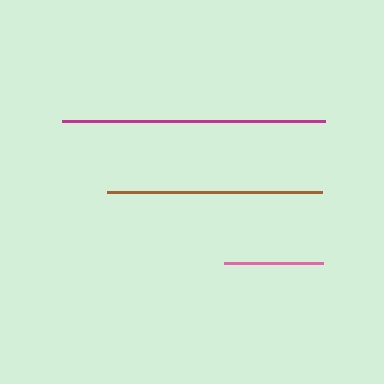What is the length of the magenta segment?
The magenta segment is approximately 263 pixels long.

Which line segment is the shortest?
The pink line is the shortest at approximately 99 pixels.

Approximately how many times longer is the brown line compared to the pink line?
The brown line is approximately 2.2 times the length of the pink line.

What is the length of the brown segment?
The brown segment is approximately 215 pixels long.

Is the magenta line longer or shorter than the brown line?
The magenta line is longer than the brown line.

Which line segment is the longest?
The magenta line is the longest at approximately 263 pixels.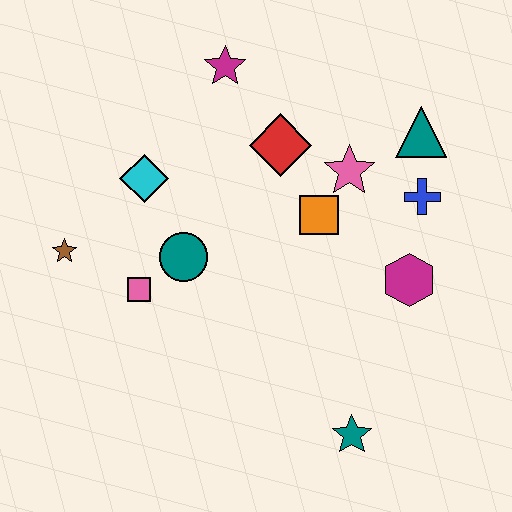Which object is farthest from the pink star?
The brown star is farthest from the pink star.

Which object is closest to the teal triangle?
The blue cross is closest to the teal triangle.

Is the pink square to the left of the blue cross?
Yes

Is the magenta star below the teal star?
No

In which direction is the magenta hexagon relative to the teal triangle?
The magenta hexagon is below the teal triangle.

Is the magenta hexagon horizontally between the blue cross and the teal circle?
Yes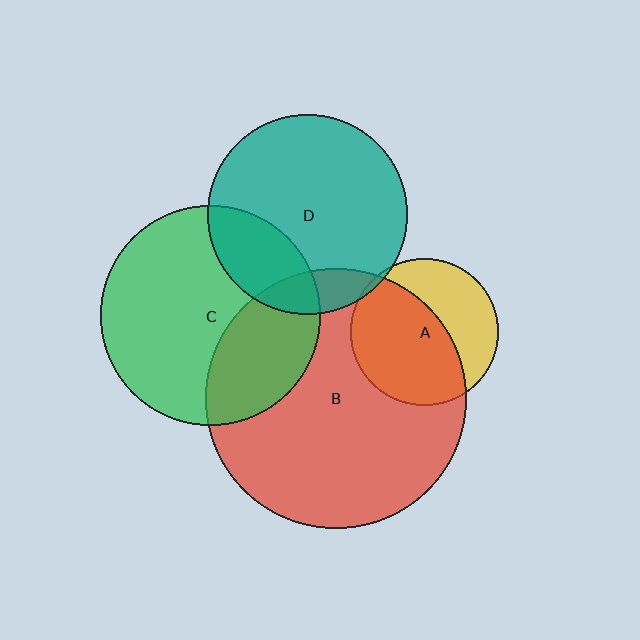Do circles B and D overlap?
Yes.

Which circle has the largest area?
Circle B (red).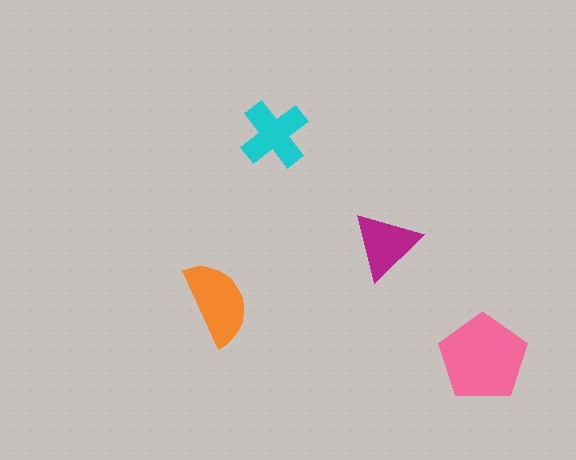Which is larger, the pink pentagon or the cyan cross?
The pink pentagon.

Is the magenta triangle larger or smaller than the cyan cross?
Smaller.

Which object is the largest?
The pink pentagon.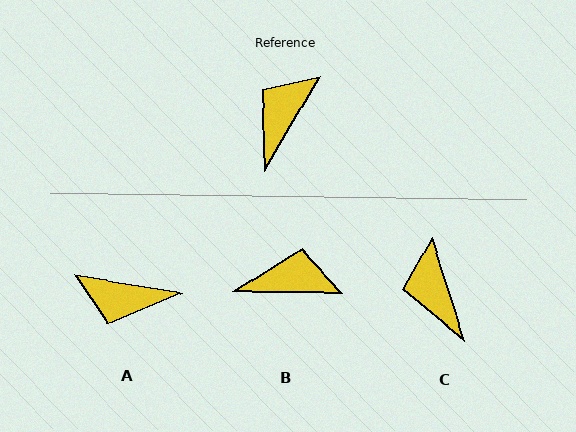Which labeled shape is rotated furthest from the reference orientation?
A, about 111 degrees away.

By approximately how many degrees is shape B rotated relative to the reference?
Approximately 60 degrees clockwise.